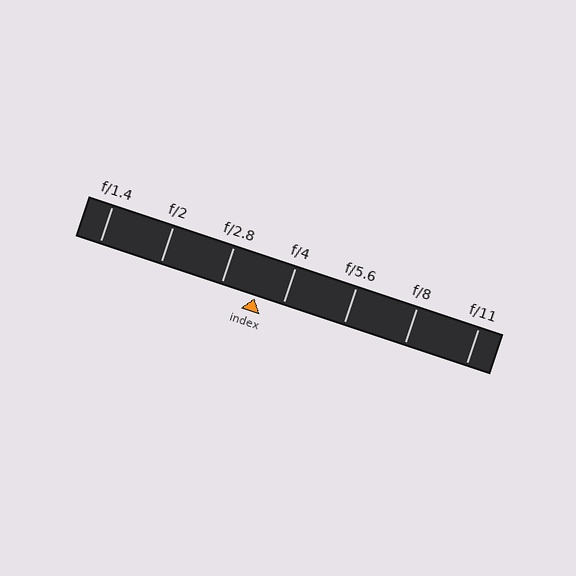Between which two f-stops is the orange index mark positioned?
The index mark is between f/2.8 and f/4.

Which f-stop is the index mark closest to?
The index mark is closest to f/4.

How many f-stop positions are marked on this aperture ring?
There are 7 f-stop positions marked.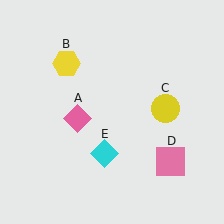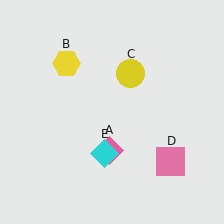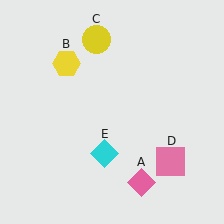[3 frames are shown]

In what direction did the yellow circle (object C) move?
The yellow circle (object C) moved up and to the left.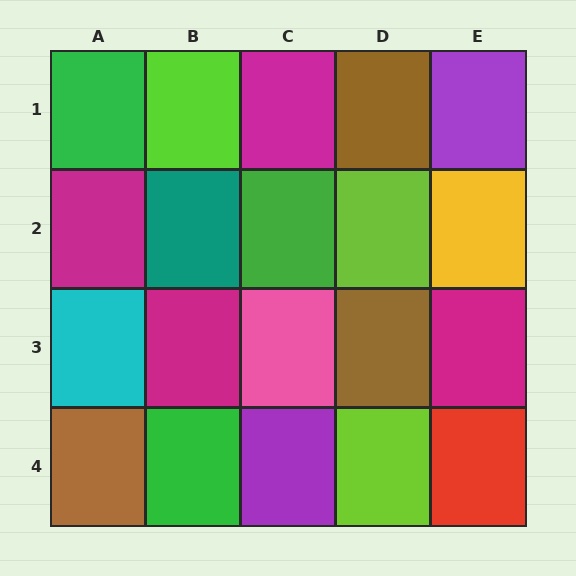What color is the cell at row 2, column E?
Yellow.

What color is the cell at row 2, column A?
Magenta.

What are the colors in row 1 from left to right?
Green, lime, magenta, brown, purple.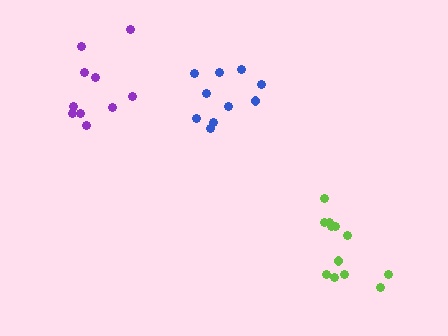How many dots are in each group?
Group 1: 10 dots, Group 2: 12 dots, Group 3: 10 dots (32 total).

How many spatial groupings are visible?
There are 3 spatial groupings.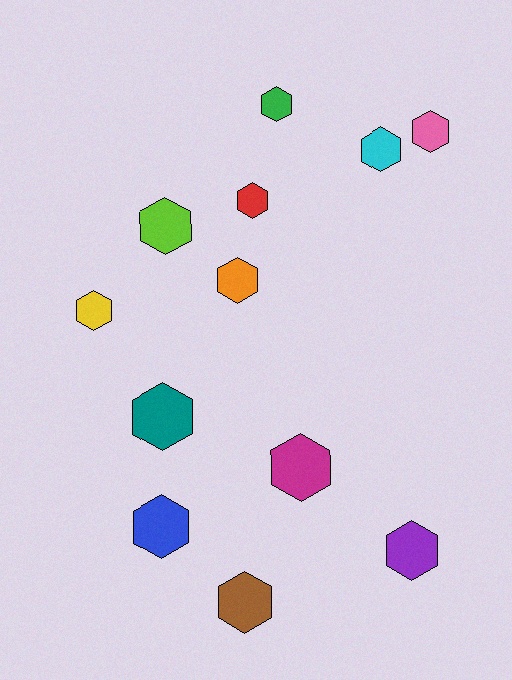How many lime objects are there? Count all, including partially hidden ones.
There is 1 lime object.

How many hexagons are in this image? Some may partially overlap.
There are 12 hexagons.